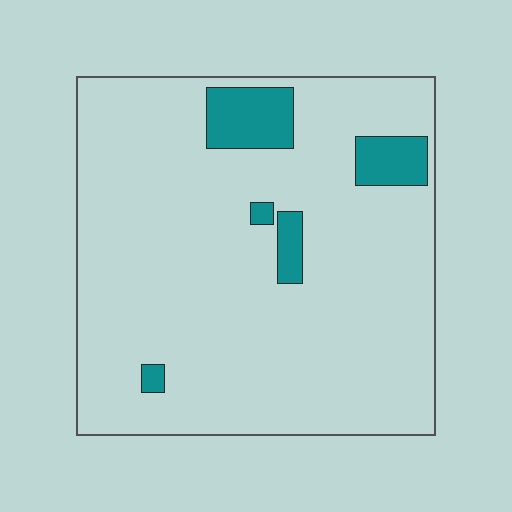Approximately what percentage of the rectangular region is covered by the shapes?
Approximately 10%.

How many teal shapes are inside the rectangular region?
5.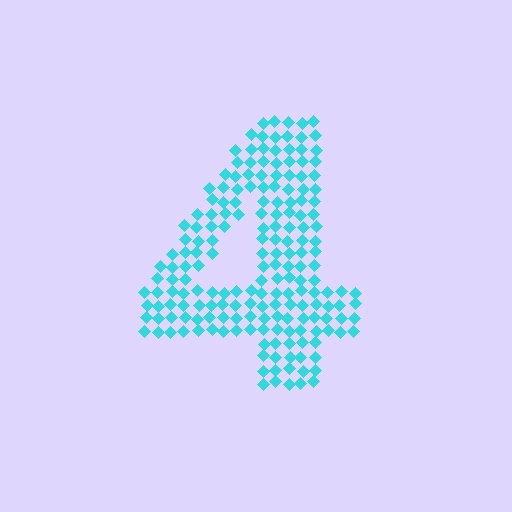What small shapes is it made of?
It is made of small diamonds.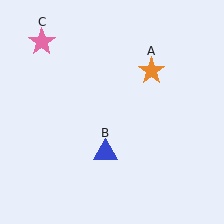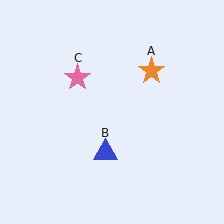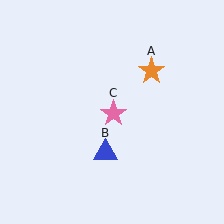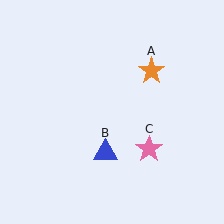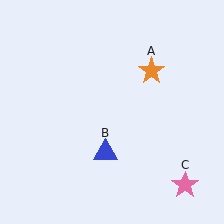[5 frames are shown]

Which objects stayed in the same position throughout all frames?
Orange star (object A) and blue triangle (object B) remained stationary.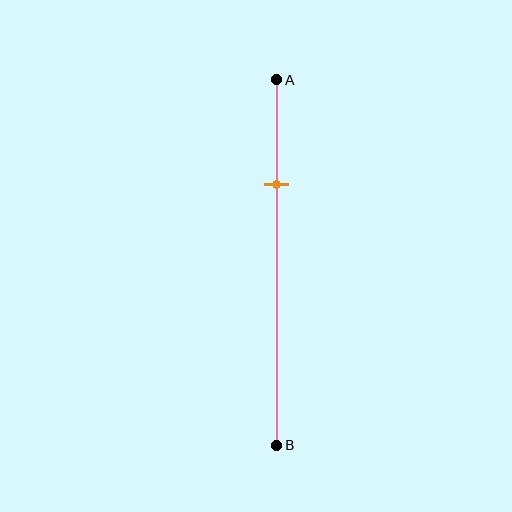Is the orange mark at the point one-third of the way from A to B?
No, the mark is at about 30% from A, not at the 33% one-third point.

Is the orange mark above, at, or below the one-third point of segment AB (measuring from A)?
The orange mark is above the one-third point of segment AB.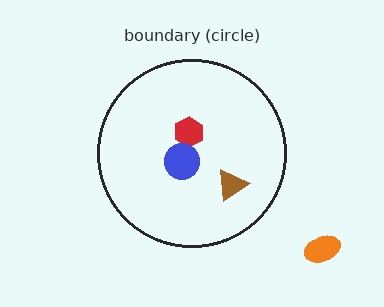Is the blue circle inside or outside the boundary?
Inside.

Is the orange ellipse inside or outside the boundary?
Outside.